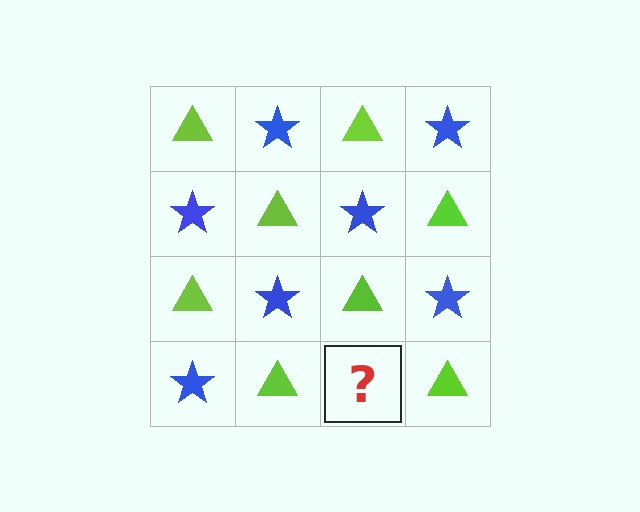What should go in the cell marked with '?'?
The missing cell should contain a blue star.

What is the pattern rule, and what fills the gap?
The rule is that it alternates lime triangle and blue star in a checkerboard pattern. The gap should be filled with a blue star.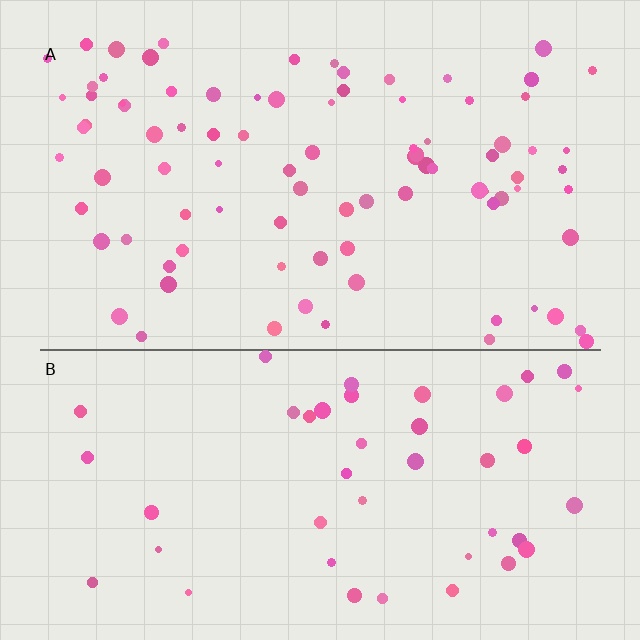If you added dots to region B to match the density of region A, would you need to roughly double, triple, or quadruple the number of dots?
Approximately double.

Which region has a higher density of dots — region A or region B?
A (the top).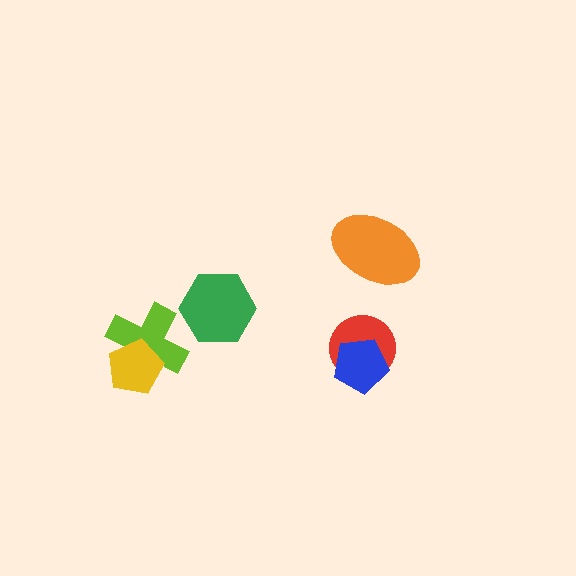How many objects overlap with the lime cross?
1 object overlaps with the lime cross.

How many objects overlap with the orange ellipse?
0 objects overlap with the orange ellipse.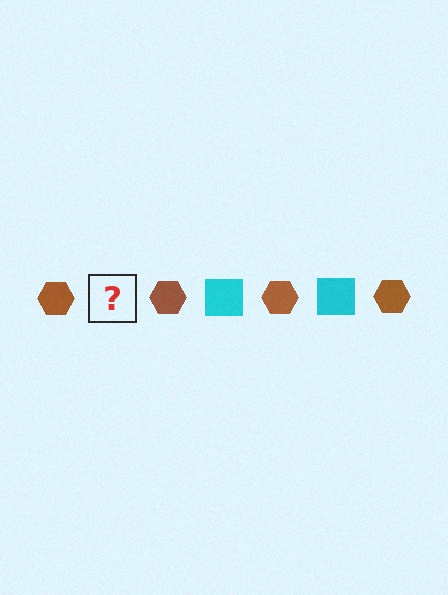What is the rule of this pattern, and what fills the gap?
The rule is that the pattern alternates between brown hexagon and cyan square. The gap should be filled with a cyan square.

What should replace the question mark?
The question mark should be replaced with a cyan square.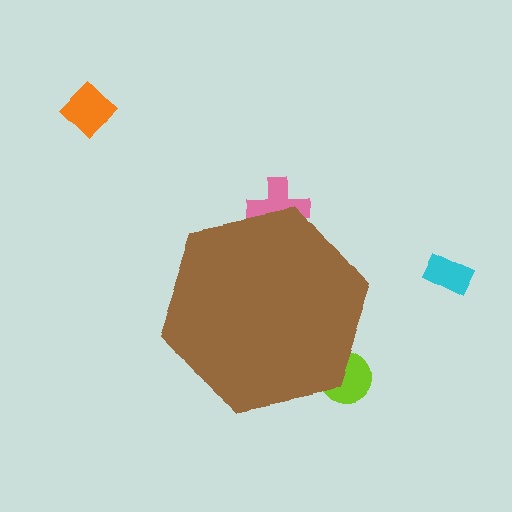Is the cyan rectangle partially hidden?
No, the cyan rectangle is fully visible.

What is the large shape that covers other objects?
A brown hexagon.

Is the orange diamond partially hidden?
No, the orange diamond is fully visible.